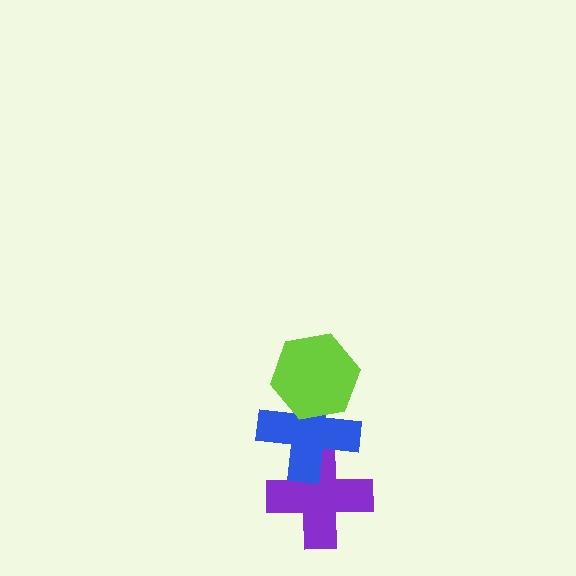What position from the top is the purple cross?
The purple cross is 3rd from the top.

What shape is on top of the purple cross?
The blue cross is on top of the purple cross.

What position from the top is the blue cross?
The blue cross is 2nd from the top.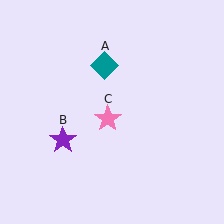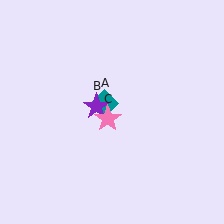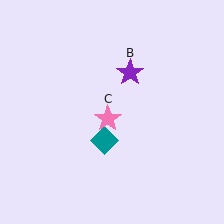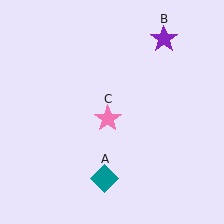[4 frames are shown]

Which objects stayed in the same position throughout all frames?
Pink star (object C) remained stationary.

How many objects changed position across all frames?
2 objects changed position: teal diamond (object A), purple star (object B).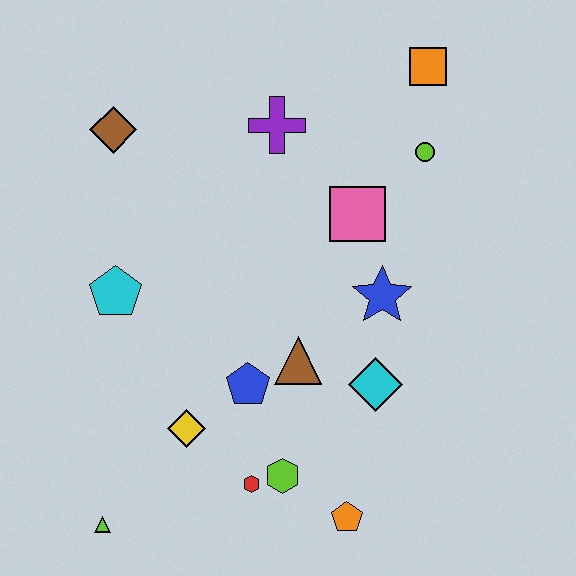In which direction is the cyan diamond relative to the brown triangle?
The cyan diamond is to the right of the brown triangle.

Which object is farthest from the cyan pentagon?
The orange square is farthest from the cyan pentagon.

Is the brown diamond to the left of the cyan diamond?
Yes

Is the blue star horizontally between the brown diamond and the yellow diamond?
No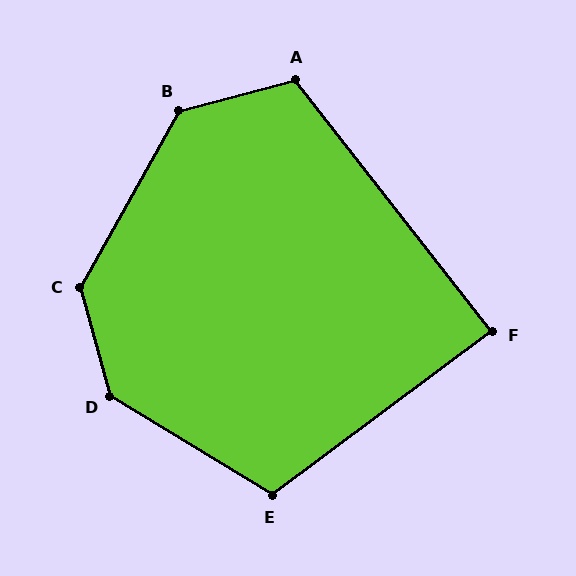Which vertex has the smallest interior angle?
F, at approximately 89 degrees.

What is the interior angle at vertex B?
Approximately 134 degrees (obtuse).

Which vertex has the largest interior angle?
D, at approximately 137 degrees.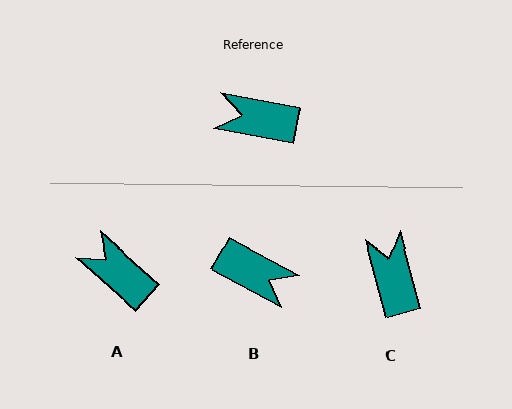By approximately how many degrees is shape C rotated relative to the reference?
Approximately 64 degrees clockwise.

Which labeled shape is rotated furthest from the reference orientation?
B, about 162 degrees away.